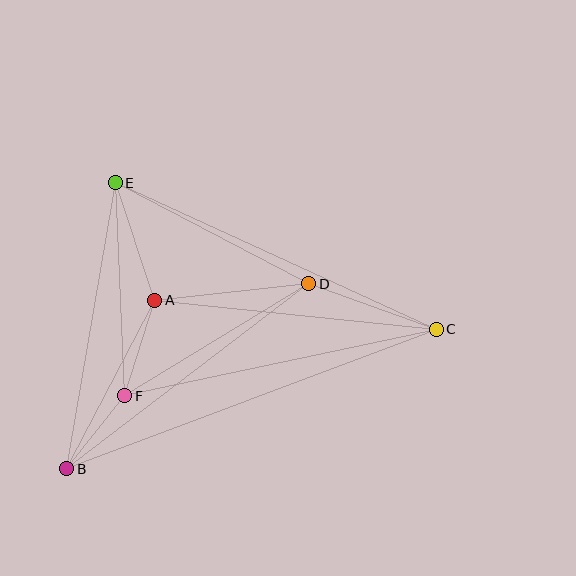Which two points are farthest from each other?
Points B and C are farthest from each other.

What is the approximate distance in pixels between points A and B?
The distance between A and B is approximately 190 pixels.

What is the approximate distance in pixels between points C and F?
The distance between C and F is approximately 318 pixels.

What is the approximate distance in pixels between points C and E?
The distance between C and E is approximately 353 pixels.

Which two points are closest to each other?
Points B and F are closest to each other.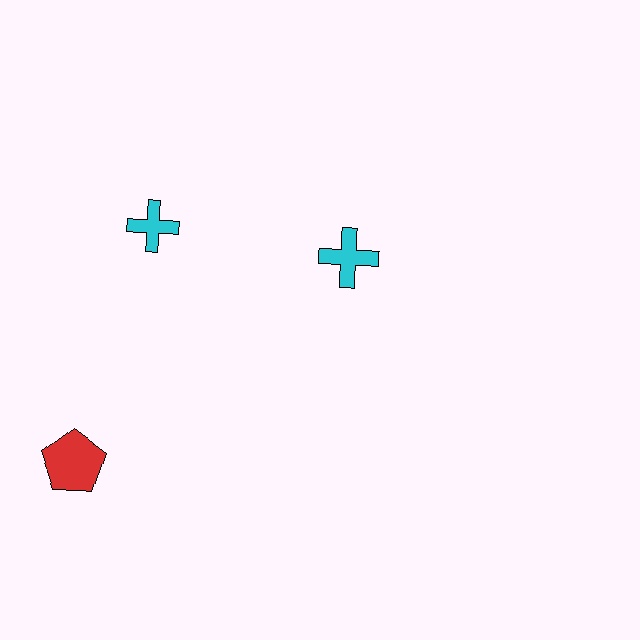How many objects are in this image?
There are 3 objects.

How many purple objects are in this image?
There are no purple objects.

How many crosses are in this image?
There are 2 crosses.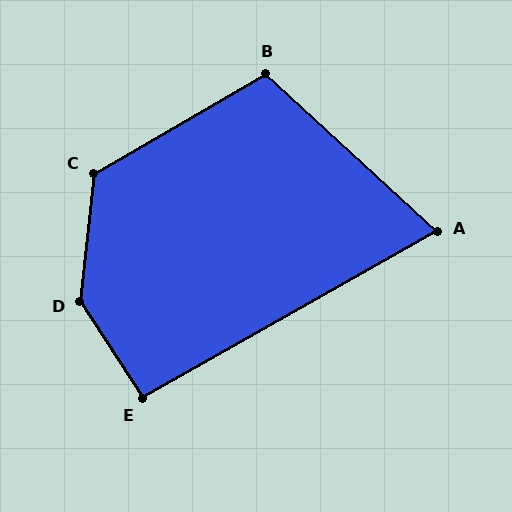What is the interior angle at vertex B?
Approximately 107 degrees (obtuse).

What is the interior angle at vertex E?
Approximately 93 degrees (approximately right).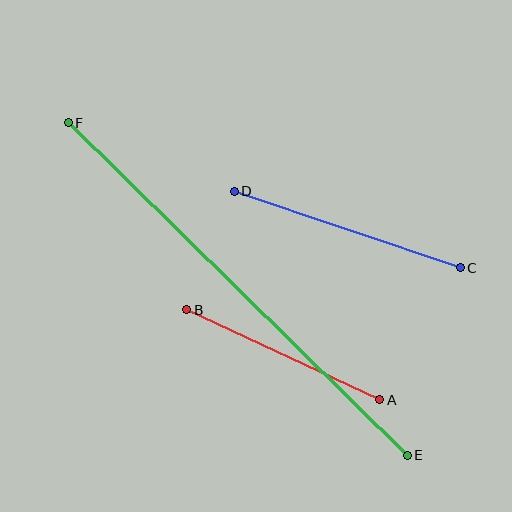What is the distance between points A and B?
The distance is approximately 213 pixels.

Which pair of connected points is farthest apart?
Points E and F are farthest apart.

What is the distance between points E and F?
The distance is approximately 475 pixels.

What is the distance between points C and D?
The distance is approximately 239 pixels.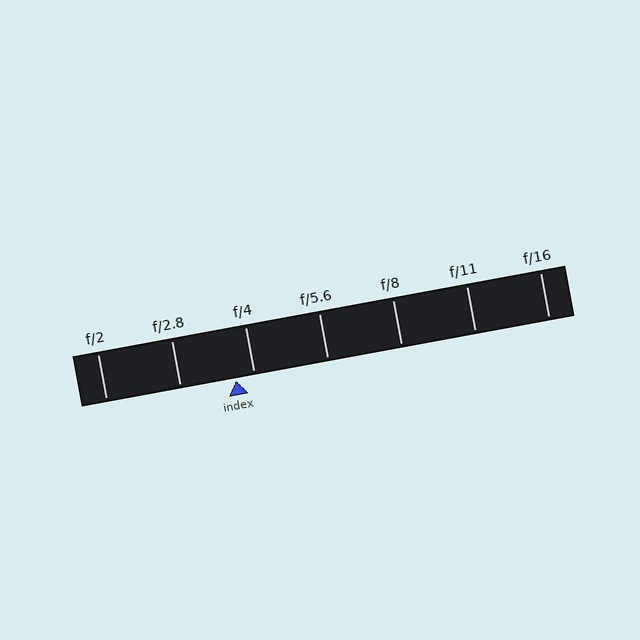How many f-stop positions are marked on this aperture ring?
There are 7 f-stop positions marked.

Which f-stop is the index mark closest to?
The index mark is closest to f/4.